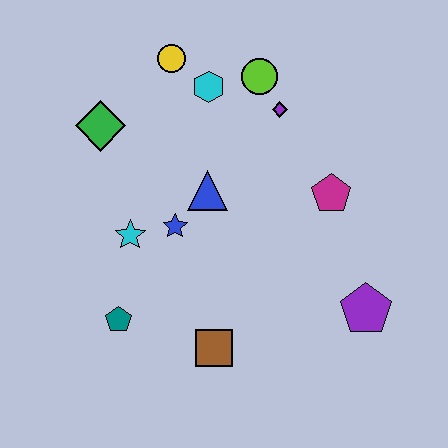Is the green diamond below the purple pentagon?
No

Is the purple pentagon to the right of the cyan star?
Yes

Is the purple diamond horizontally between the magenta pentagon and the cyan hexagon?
Yes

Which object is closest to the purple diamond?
The lime circle is closest to the purple diamond.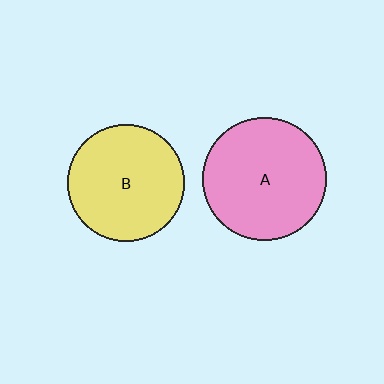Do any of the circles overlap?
No, none of the circles overlap.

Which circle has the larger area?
Circle A (pink).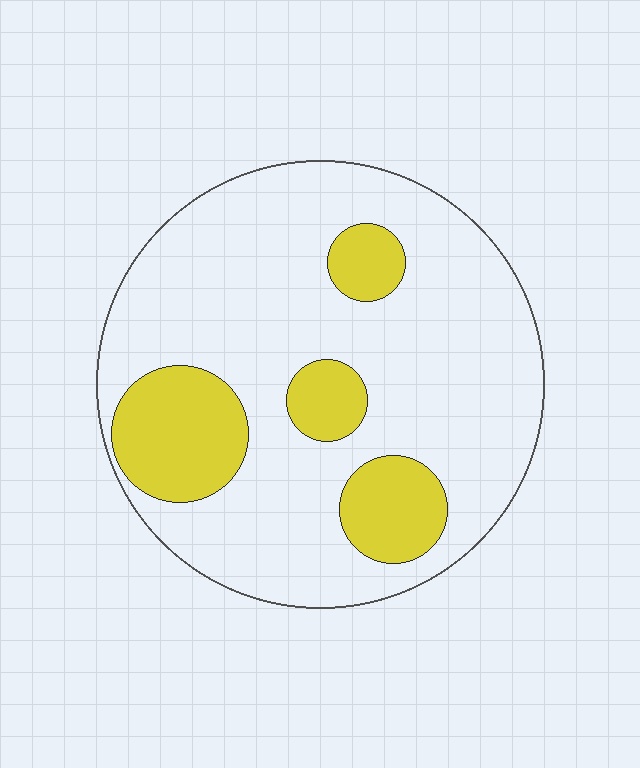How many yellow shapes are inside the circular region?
4.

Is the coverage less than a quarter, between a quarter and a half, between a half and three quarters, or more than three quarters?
Less than a quarter.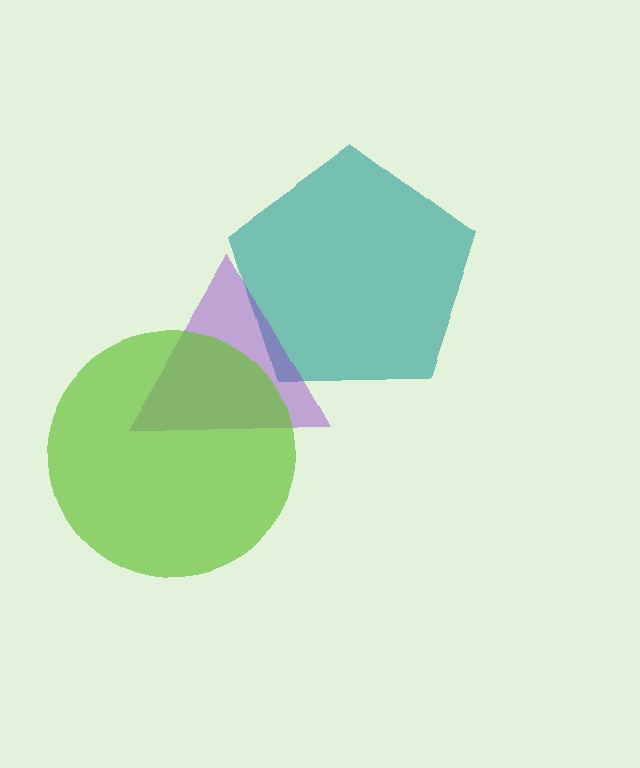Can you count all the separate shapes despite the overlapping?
Yes, there are 3 separate shapes.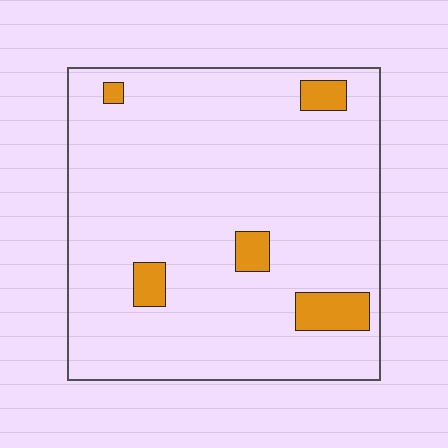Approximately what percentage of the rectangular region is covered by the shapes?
Approximately 10%.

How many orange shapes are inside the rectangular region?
5.